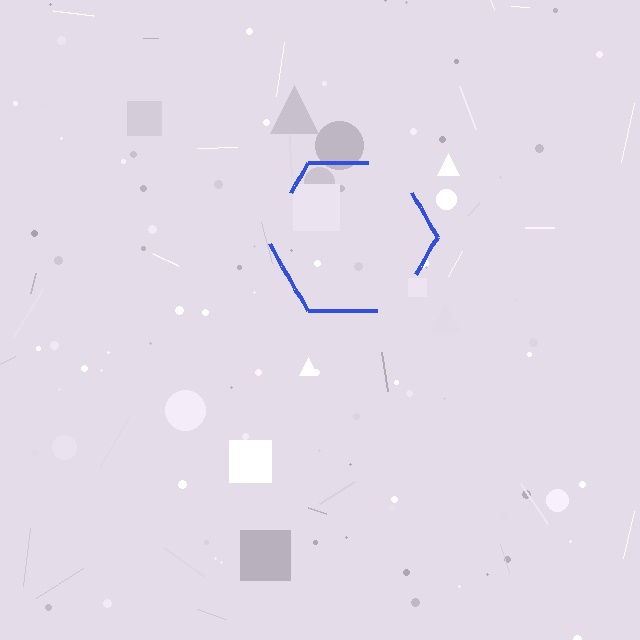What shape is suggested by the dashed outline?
The dashed outline suggests a hexagon.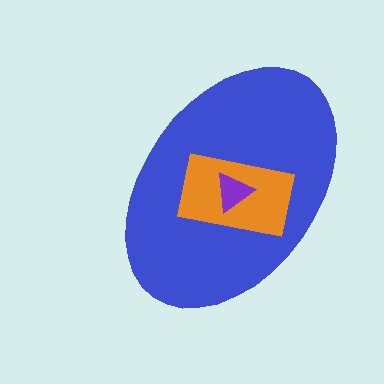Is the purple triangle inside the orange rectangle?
Yes.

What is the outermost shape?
The blue ellipse.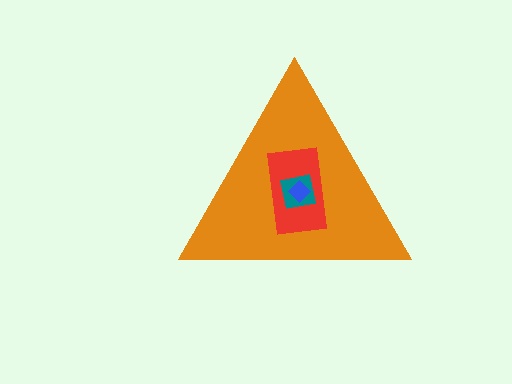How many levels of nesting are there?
4.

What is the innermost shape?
The blue diamond.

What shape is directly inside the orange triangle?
The red rectangle.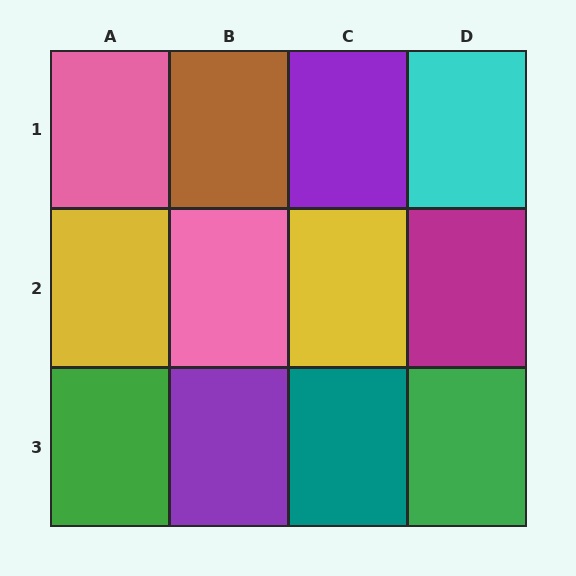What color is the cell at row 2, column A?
Yellow.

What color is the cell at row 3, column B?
Purple.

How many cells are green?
2 cells are green.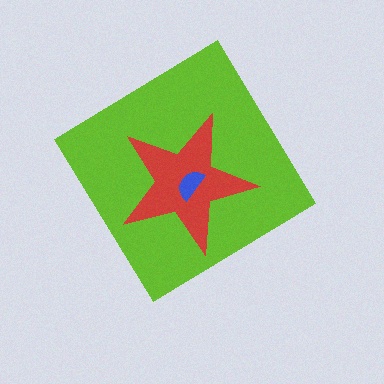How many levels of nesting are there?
3.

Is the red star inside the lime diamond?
Yes.